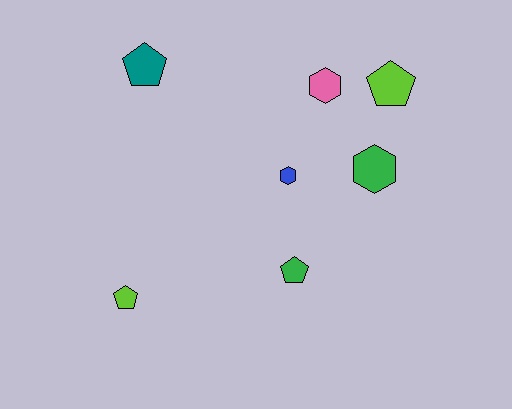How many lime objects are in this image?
There are 2 lime objects.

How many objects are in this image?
There are 7 objects.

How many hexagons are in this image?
There are 3 hexagons.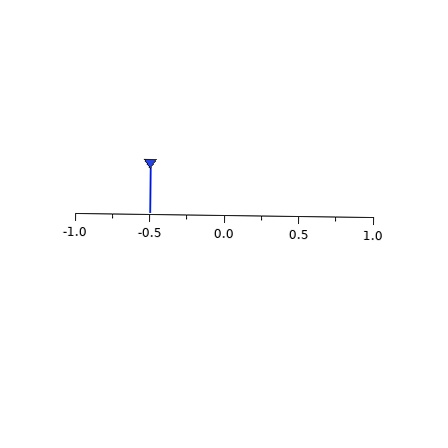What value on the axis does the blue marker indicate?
The marker indicates approximately -0.5.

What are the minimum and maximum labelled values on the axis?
The axis runs from -1.0 to 1.0.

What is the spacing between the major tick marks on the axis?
The major ticks are spaced 0.5 apart.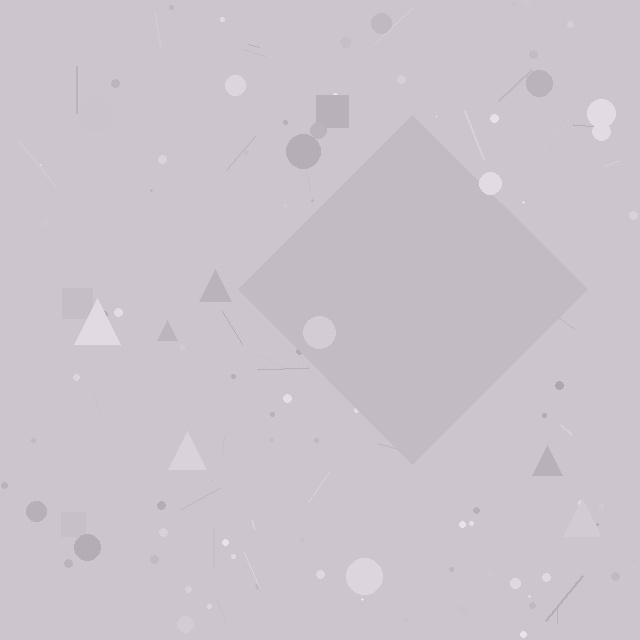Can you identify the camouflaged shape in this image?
The camouflaged shape is a diamond.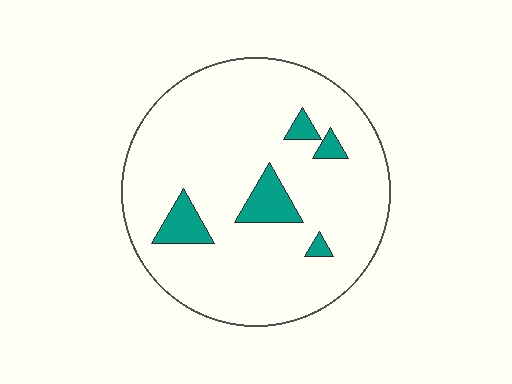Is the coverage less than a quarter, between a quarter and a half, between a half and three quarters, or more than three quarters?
Less than a quarter.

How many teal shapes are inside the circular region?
5.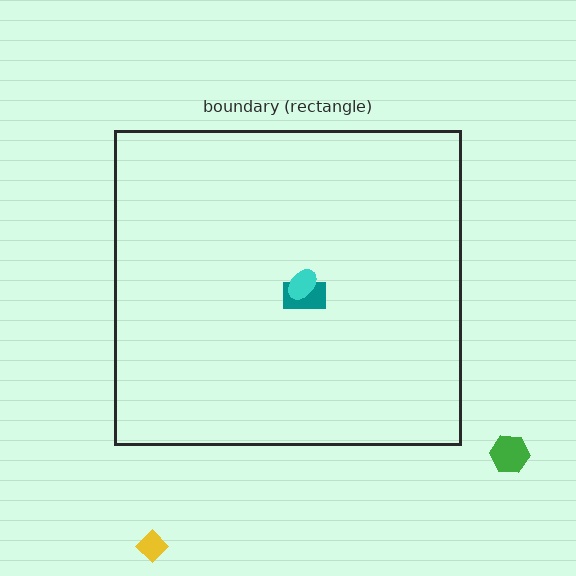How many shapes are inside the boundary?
2 inside, 2 outside.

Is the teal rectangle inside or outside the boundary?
Inside.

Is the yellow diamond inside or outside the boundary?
Outside.